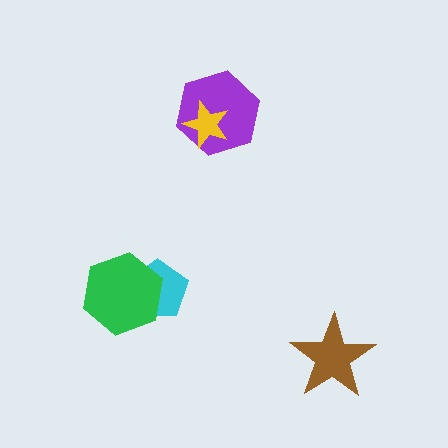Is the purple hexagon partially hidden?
Yes, it is partially covered by another shape.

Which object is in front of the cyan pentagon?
The green hexagon is in front of the cyan pentagon.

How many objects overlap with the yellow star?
1 object overlaps with the yellow star.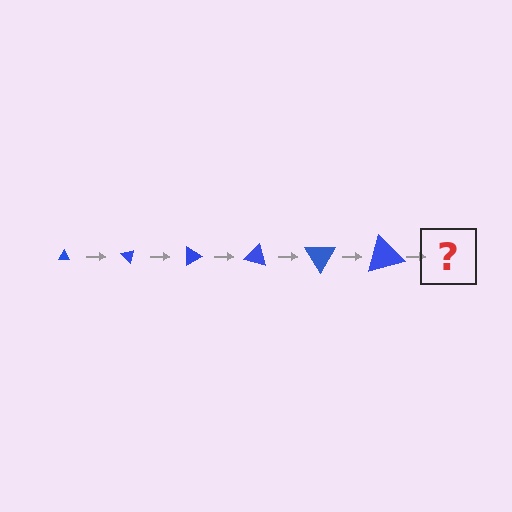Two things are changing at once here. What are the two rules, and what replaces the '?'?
The two rules are that the triangle grows larger each step and it rotates 45 degrees each step. The '?' should be a triangle, larger than the previous one and rotated 270 degrees from the start.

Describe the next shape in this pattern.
It should be a triangle, larger than the previous one and rotated 270 degrees from the start.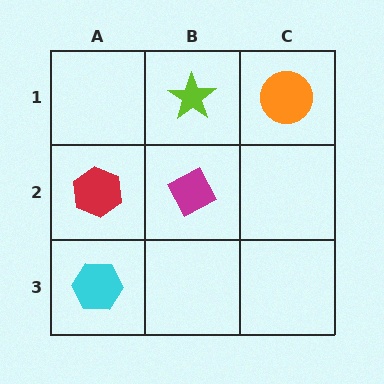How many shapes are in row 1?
2 shapes.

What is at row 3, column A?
A cyan hexagon.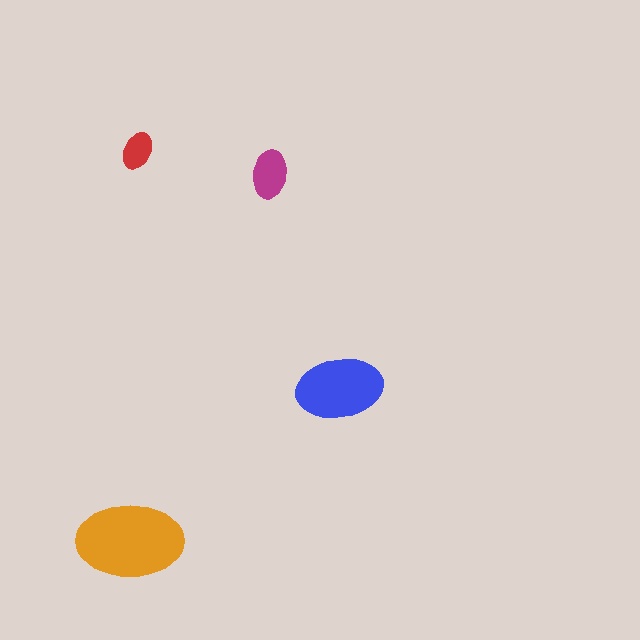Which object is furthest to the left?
The orange ellipse is leftmost.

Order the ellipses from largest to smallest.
the orange one, the blue one, the magenta one, the red one.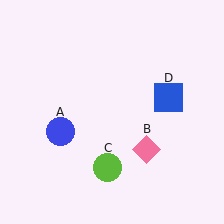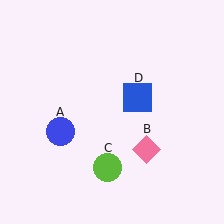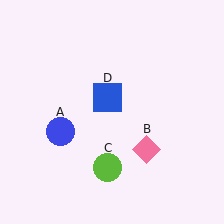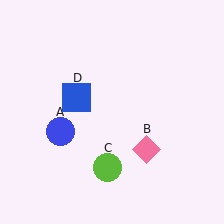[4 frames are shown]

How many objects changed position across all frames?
1 object changed position: blue square (object D).